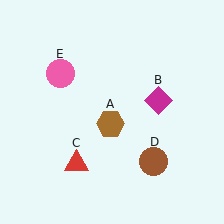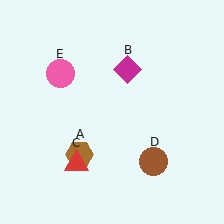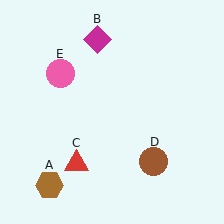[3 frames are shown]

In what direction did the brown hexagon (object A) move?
The brown hexagon (object A) moved down and to the left.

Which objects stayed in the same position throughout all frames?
Red triangle (object C) and brown circle (object D) and pink circle (object E) remained stationary.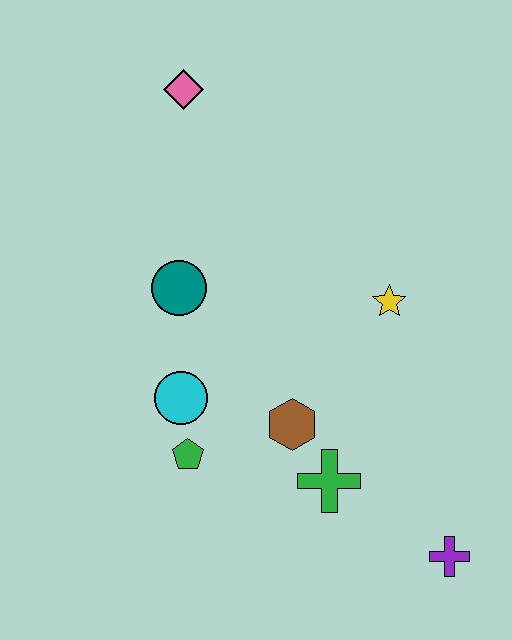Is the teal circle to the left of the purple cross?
Yes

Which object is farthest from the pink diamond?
The purple cross is farthest from the pink diamond.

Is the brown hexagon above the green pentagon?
Yes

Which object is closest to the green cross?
The brown hexagon is closest to the green cross.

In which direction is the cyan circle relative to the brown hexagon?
The cyan circle is to the left of the brown hexagon.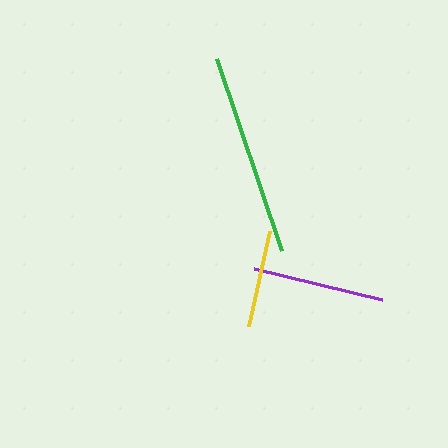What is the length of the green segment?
The green segment is approximately 203 pixels long.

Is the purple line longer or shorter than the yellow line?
The purple line is longer than the yellow line.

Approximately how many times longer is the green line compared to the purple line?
The green line is approximately 1.5 times the length of the purple line.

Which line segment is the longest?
The green line is the longest at approximately 203 pixels.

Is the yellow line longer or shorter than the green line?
The green line is longer than the yellow line.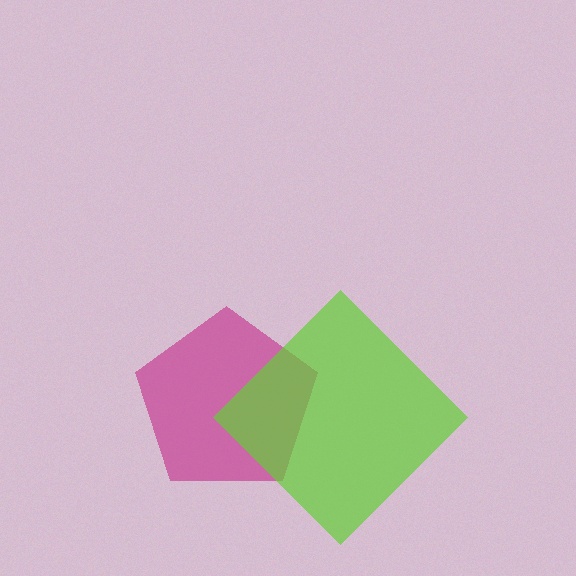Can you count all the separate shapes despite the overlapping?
Yes, there are 2 separate shapes.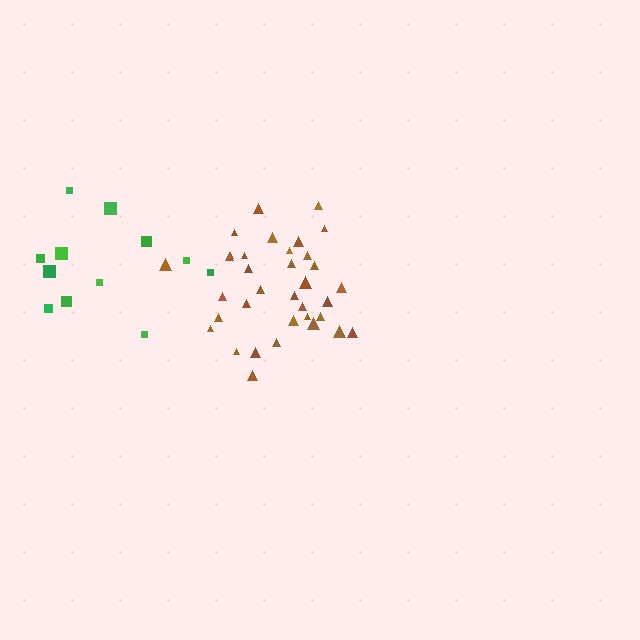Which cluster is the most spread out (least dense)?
Green.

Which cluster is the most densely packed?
Brown.